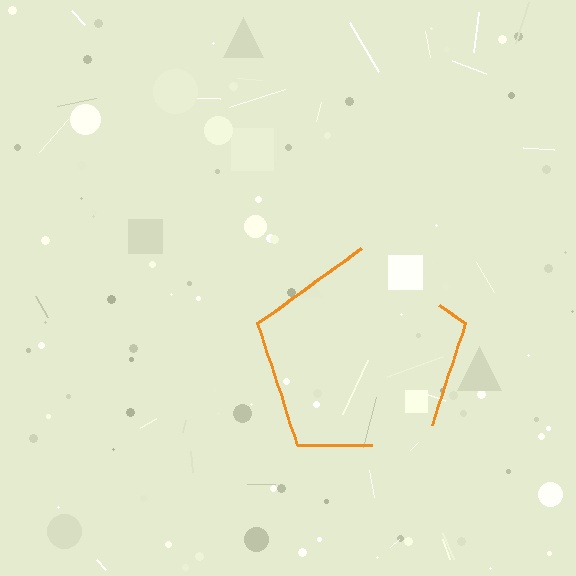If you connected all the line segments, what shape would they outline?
They would outline a pentagon.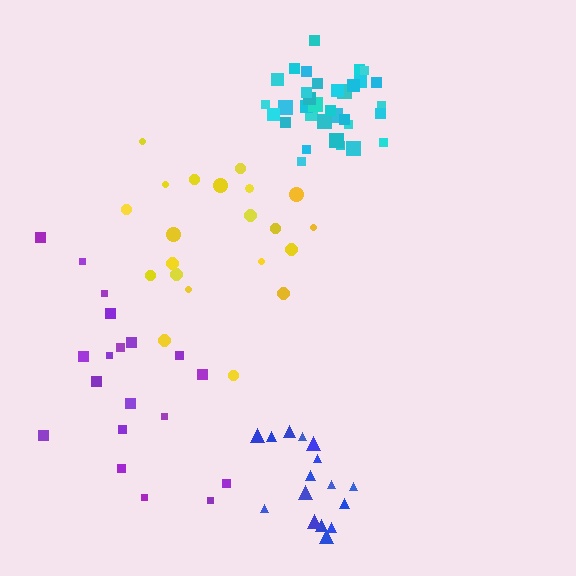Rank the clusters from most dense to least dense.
cyan, blue, yellow, purple.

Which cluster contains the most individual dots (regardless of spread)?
Cyan (34).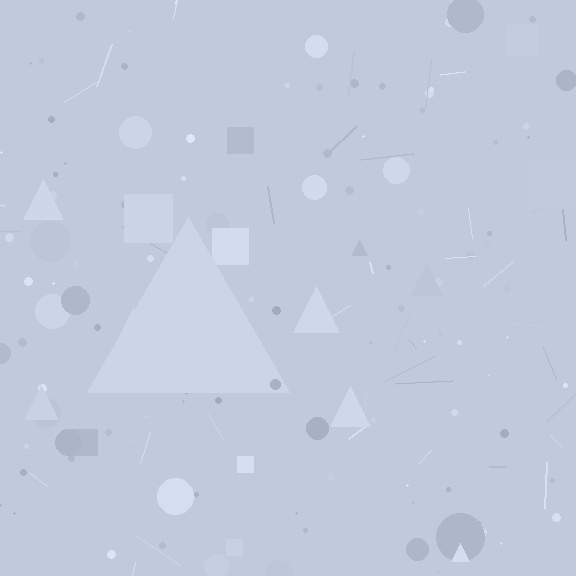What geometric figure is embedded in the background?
A triangle is embedded in the background.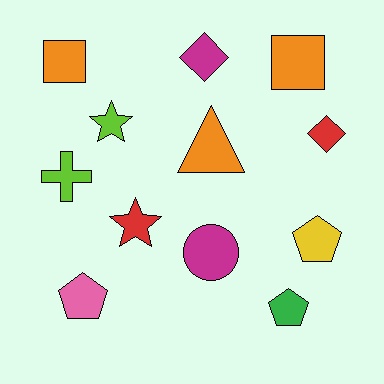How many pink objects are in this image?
There is 1 pink object.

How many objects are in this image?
There are 12 objects.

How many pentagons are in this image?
There are 3 pentagons.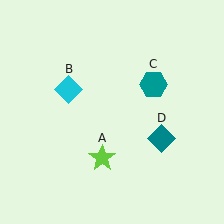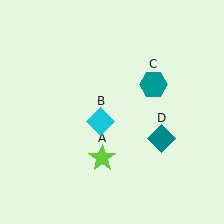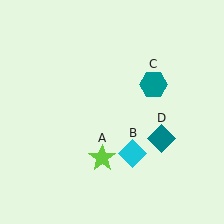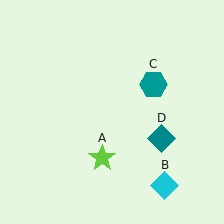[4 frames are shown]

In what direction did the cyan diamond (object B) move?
The cyan diamond (object B) moved down and to the right.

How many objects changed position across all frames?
1 object changed position: cyan diamond (object B).